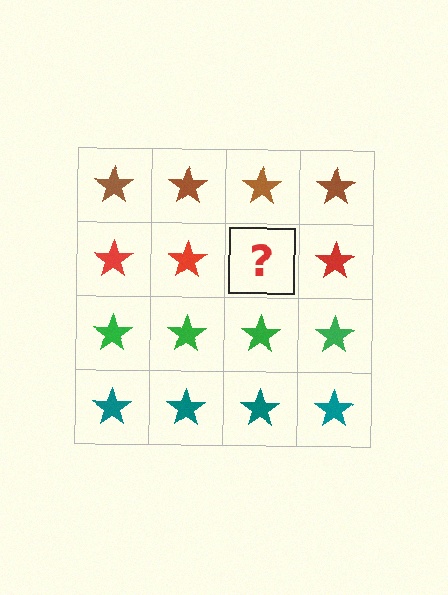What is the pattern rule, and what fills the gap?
The rule is that each row has a consistent color. The gap should be filled with a red star.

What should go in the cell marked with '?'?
The missing cell should contain a red star.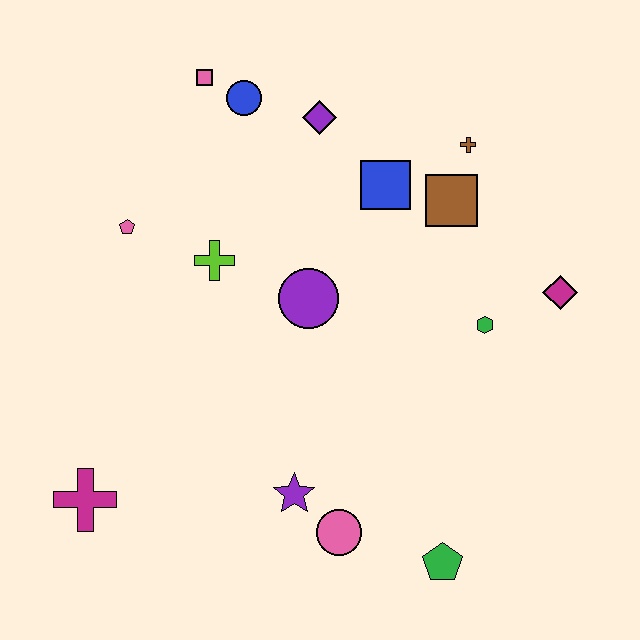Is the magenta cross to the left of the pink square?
Yes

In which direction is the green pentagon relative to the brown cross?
The green pentagon is below the brown cross.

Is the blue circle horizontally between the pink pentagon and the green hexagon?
Yes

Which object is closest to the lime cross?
The pink pentagon is closest to the lime cross.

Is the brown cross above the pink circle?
Yes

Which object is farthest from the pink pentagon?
The green pentagon is farthest from the pink pentagon.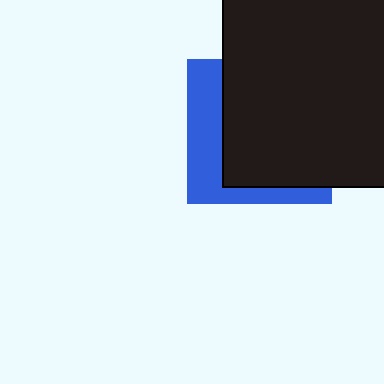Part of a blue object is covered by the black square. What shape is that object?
It is a square.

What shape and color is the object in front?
The object in front is a black square.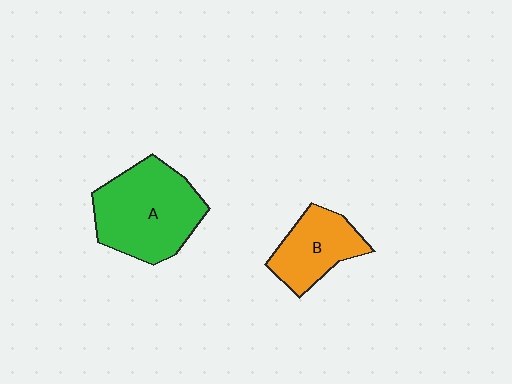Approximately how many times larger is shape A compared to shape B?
Approximately 1.7 times.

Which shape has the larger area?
Shape A (green).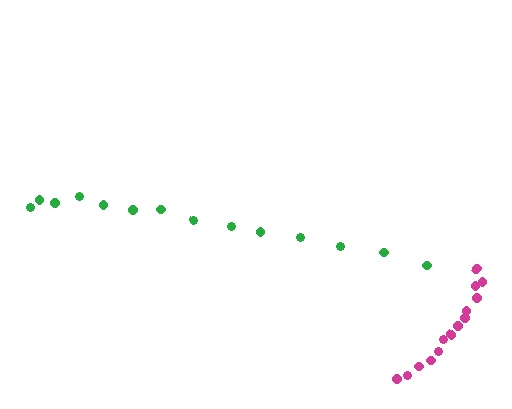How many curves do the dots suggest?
There are 2 distinct paths.